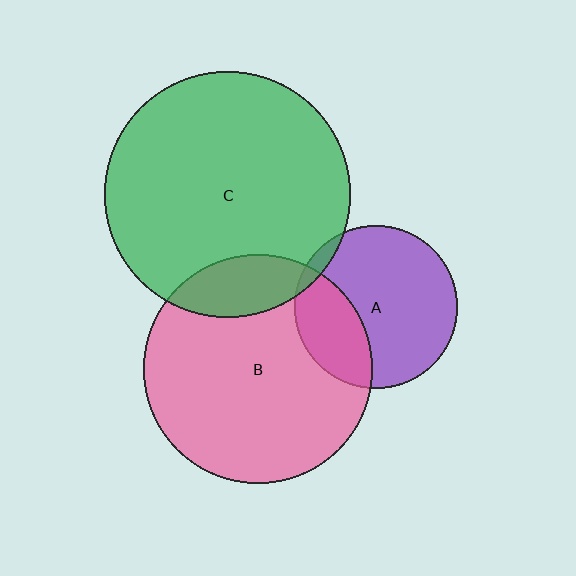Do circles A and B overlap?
Yes.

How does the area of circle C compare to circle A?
Approximately 2.3 times.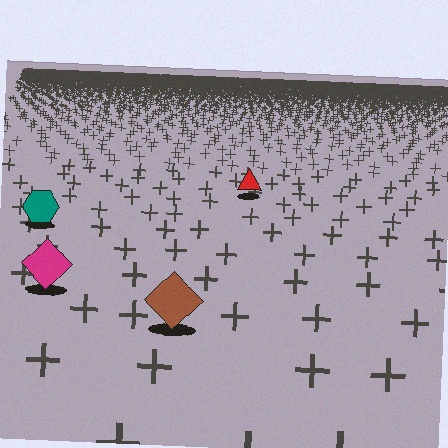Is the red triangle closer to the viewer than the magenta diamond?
No. The magenta diamond is closer — you can tell from the texture gradient: the ground texture is coarser near it.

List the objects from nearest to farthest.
From nearest to farthest: the brown diamond, the magenta diamond, the teal hexagon, the red triangle.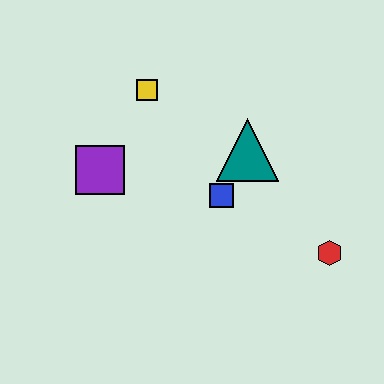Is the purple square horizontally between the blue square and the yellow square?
No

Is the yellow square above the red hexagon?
Yes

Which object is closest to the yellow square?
The purple square is closest to the yellow square.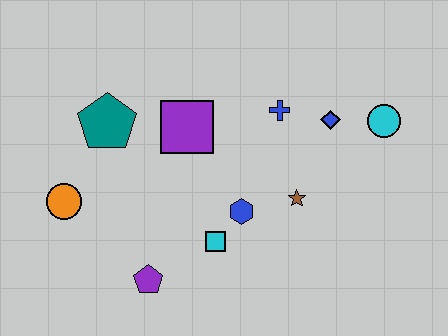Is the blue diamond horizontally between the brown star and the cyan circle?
Yes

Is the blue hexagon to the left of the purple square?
No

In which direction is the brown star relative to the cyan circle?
The brown star is to the left of the cyan circle.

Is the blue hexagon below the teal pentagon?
Yes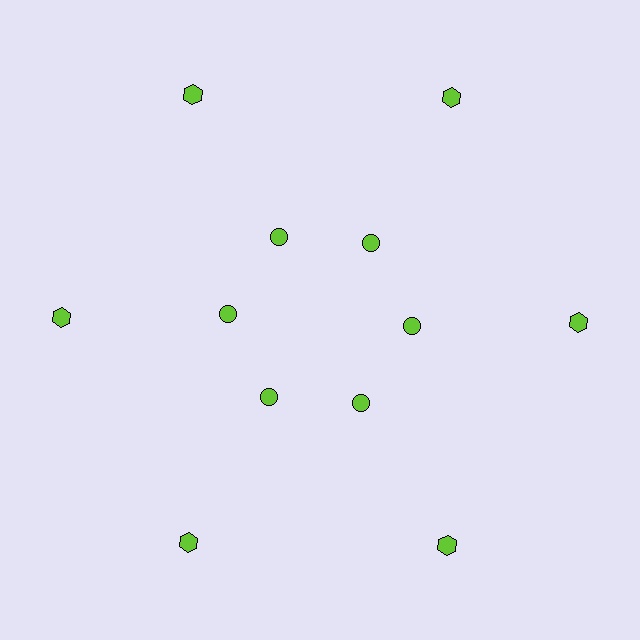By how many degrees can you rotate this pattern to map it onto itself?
The pattern maps onto itself every 60 degrees of rotation.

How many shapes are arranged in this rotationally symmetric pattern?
There are 12 shapes, arranged in 6 groups of 2.